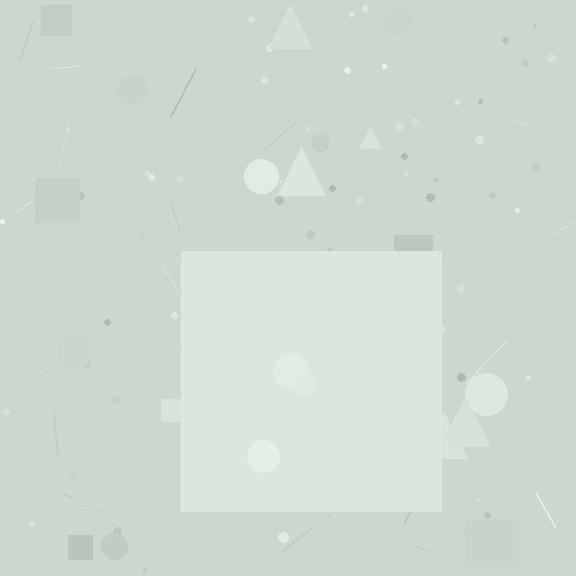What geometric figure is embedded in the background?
A square is embedded in the background.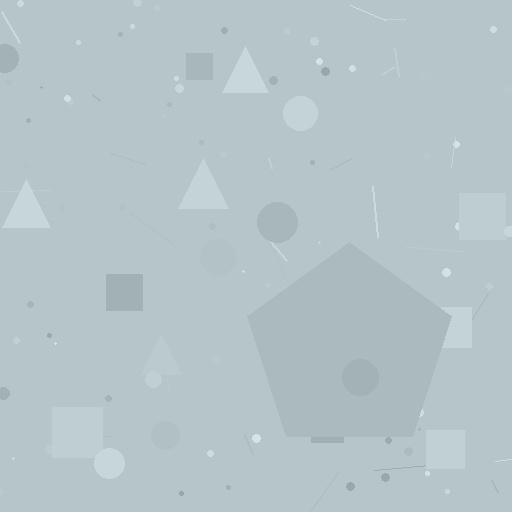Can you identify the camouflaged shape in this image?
The camouflaged shape is a pentagon.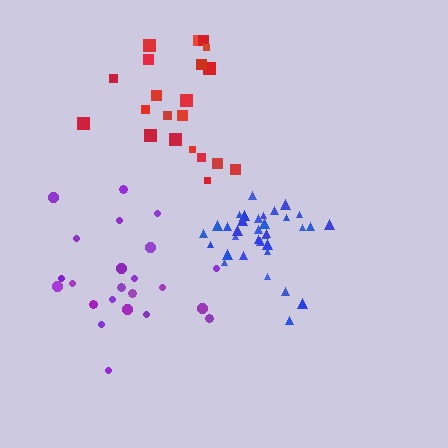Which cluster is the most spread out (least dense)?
Red.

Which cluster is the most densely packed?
Blue.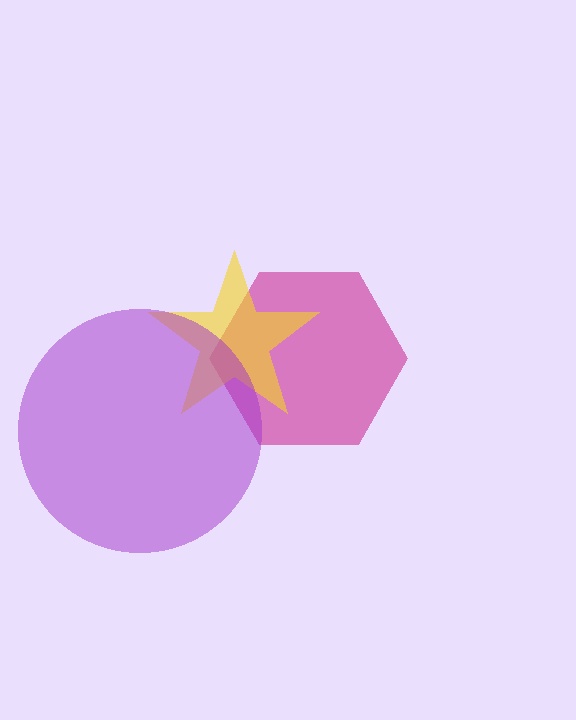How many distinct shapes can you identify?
There are 3 distinct shapes: a magenta hexagon, a yellow star, a purple circle.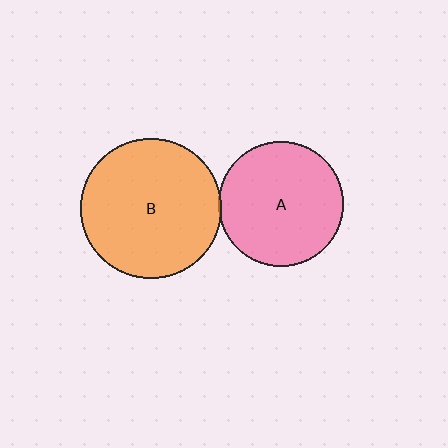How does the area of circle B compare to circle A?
Approximately 1.3 times.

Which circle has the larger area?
Circle B (orange).